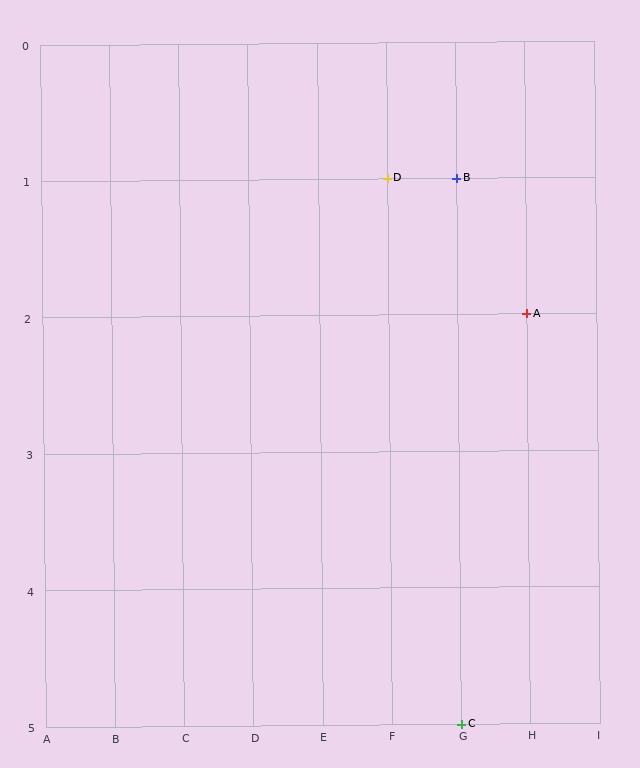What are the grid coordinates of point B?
Point B is at grid coordinates (G, 1).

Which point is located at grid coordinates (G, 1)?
Point B is at (G, 1).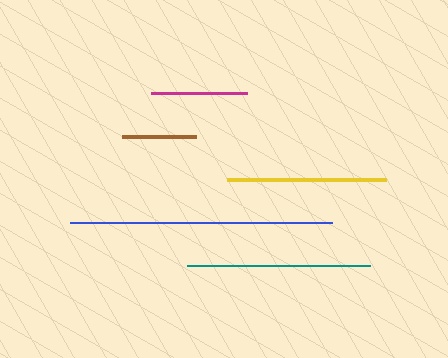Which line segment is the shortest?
The brown line is the shortest at approximately 74 pixels.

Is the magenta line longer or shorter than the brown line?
The magenta line is longer than the brown line.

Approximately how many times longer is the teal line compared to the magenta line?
The teal line is approximately 1.9 times the length of the magenta line.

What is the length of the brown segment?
The brown segment is approximately 74 pixels long.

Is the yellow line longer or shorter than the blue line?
The blue line is longer than the yellow line.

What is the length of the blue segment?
The blue segment is approximately 263 pixels long.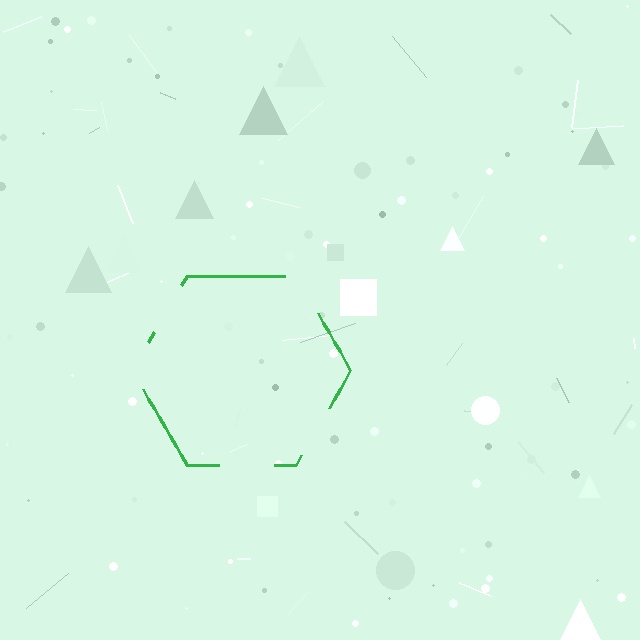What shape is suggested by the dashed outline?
The dashed outline suggests a hexagon.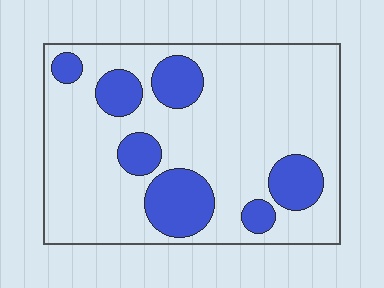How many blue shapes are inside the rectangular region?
7.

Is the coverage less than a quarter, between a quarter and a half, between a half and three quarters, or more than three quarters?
Less than a quarter.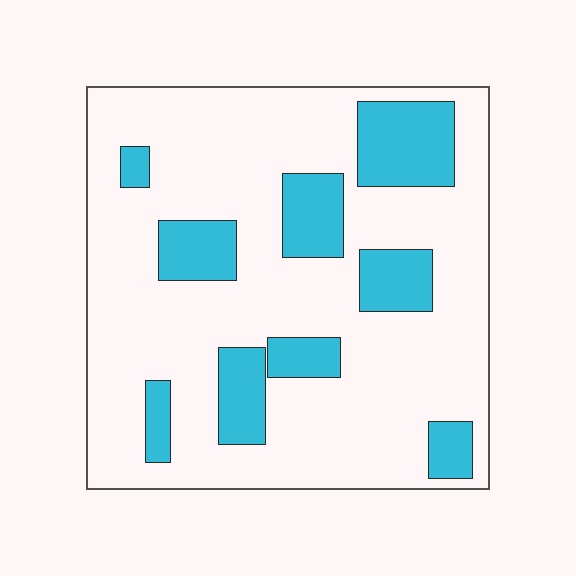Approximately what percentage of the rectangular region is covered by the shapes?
Approximately 25%.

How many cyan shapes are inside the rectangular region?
9.